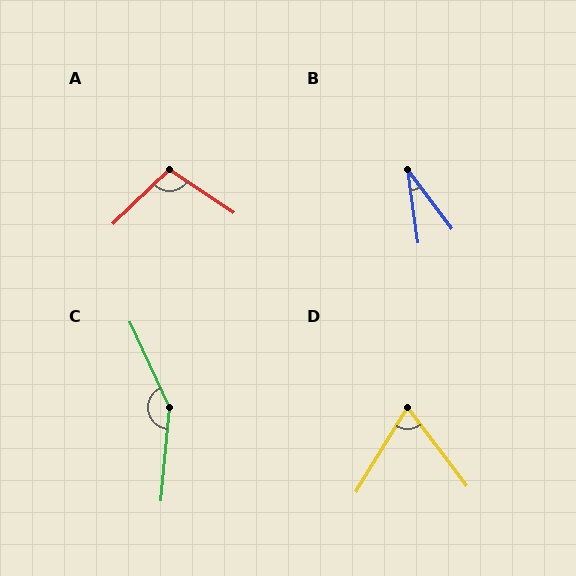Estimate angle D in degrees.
Approximately 68 degrees.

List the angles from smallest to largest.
B (29°), D (68°), A (102°), C (150°).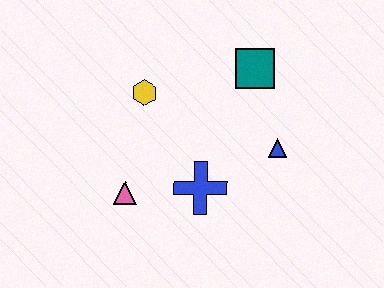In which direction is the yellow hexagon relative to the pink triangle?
The yellow hexagon is above the pink triangle.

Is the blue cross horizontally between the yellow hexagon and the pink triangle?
No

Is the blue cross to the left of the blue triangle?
Yes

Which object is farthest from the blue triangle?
The pink triangle is farthest from the blue triangle.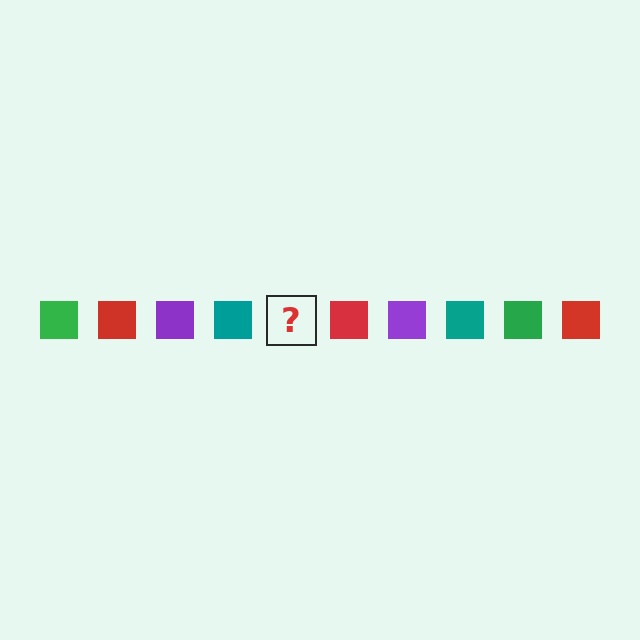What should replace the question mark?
The question mark should be replaced with a green square.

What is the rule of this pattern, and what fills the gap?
The rule is that the pattern cycles through green, red, purple, teal squares. The gap should be filled with a green square.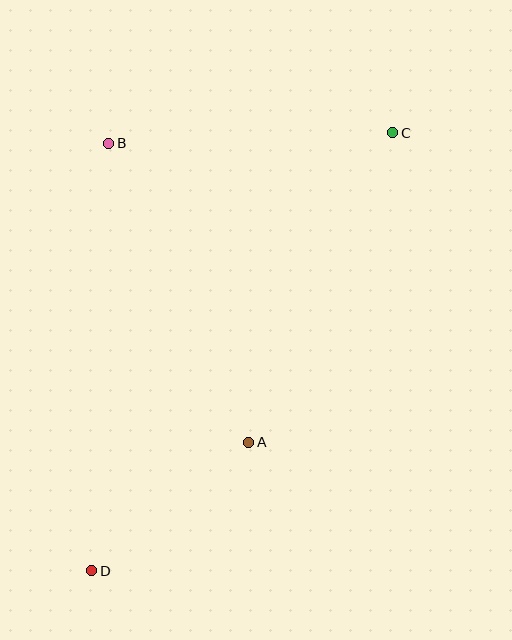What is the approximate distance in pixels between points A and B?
The distance between A and B is approximately 330 pixels.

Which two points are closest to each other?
Points A and D are closest to each other.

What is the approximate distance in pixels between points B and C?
The distance between B and C is approximately 284 pixels.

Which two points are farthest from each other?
Points C and D are farthest from each other.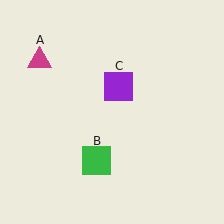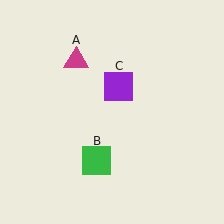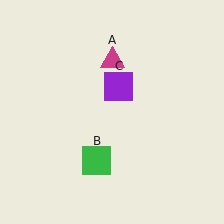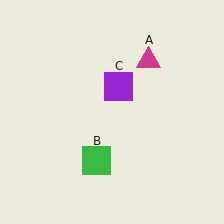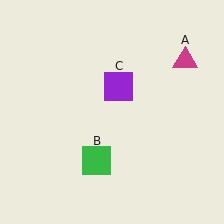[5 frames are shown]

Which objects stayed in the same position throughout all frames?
Green square (object B) and purple square (object C) remained stationary.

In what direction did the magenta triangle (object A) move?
The magenta triangle (object A) moved right.